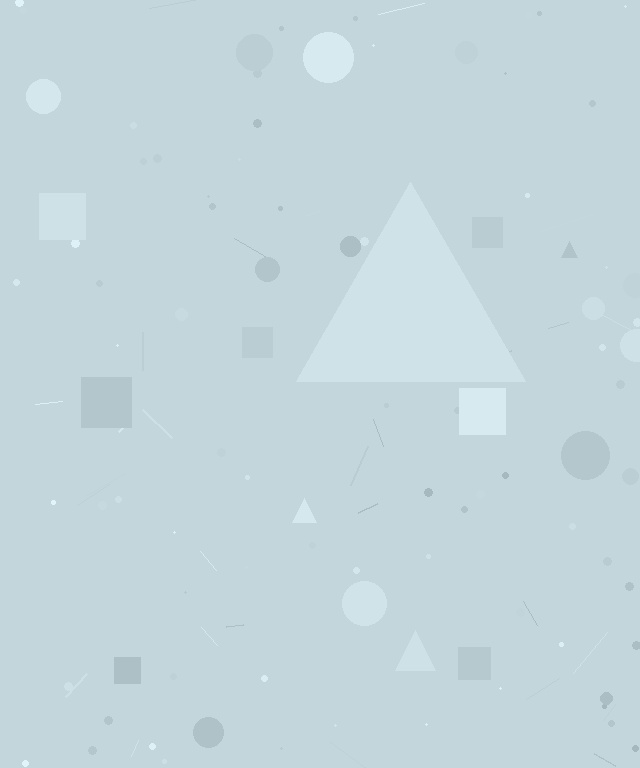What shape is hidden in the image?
A triangle is hidden in the image.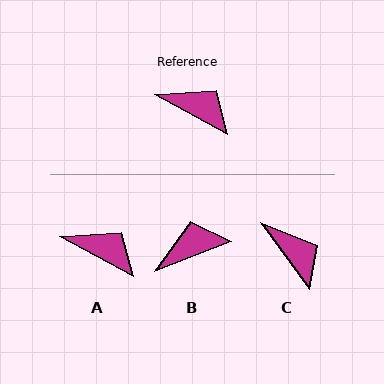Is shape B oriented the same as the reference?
No, it is off by about 50 degrees.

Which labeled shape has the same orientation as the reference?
A.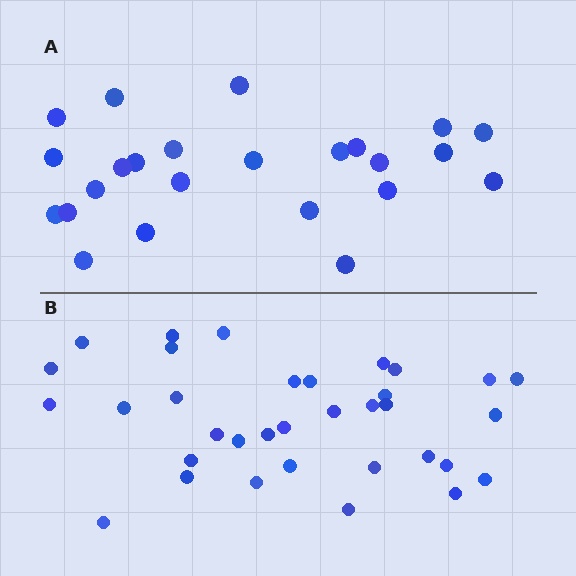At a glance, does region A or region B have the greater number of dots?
Region B (the bottom region) has more dots.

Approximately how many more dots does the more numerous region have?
Region B has roughly 10 or so more dots than region A.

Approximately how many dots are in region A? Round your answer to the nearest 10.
About 20 dots. (The exact count is 24, which rounds to 20.)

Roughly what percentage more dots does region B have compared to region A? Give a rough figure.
About 40% more.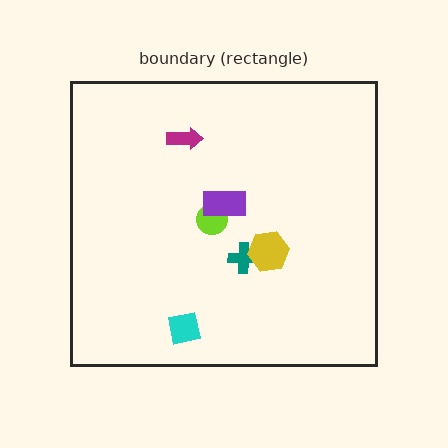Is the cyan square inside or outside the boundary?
Inside.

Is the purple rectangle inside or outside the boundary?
Inside.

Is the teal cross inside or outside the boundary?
Inside.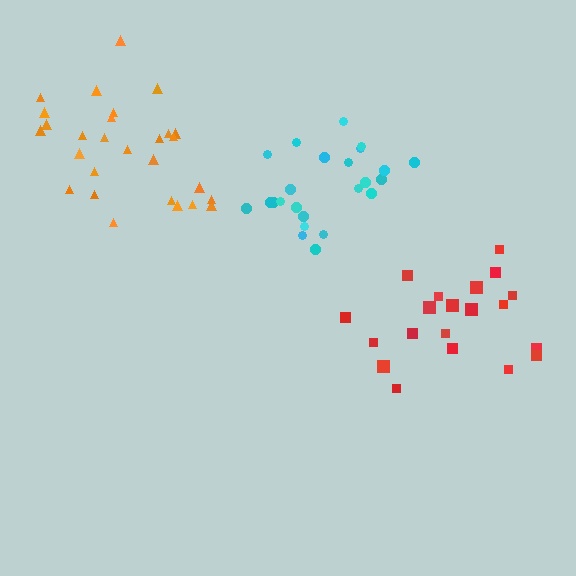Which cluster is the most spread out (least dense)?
Orange.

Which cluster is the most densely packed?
Cyan.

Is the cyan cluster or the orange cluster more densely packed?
Cyan.